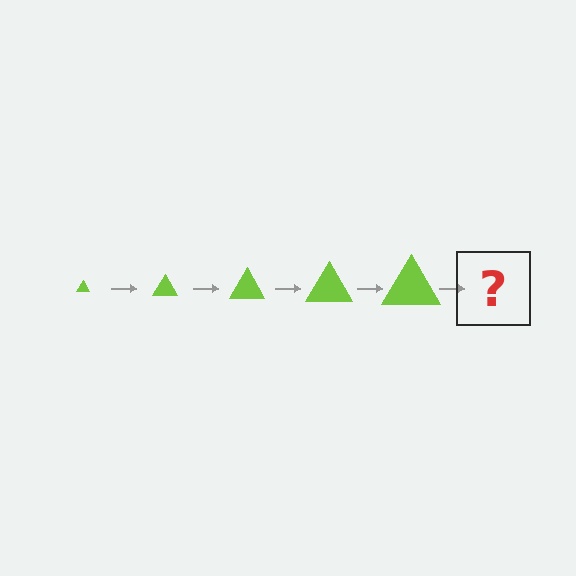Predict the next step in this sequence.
The next step is a lime triangle, larger than the previous one.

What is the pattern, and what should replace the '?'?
The pattern is that the triangle gets progressively larger each step. The '?' should be a lime triangle, larger than the previous one.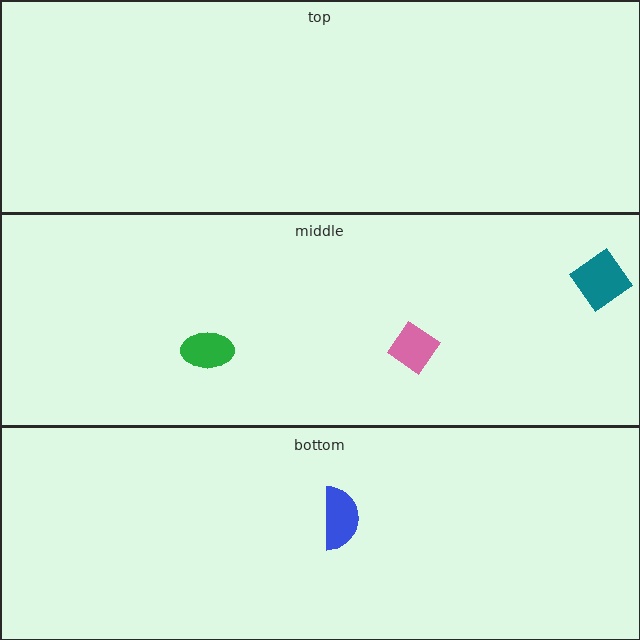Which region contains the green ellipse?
The middle region.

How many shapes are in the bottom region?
1.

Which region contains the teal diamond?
The middle region.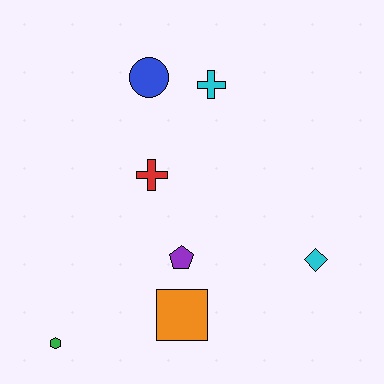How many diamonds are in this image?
There is 1 diamond.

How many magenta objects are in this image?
There are no magenta objects.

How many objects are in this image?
There are 7 objects.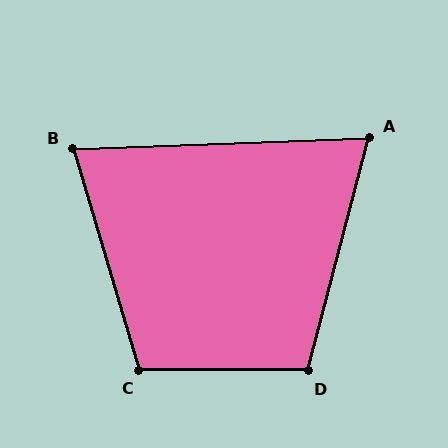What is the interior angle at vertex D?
Approximately 105 degrees (obtuse).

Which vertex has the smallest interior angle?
A, at approximately 73 degrees.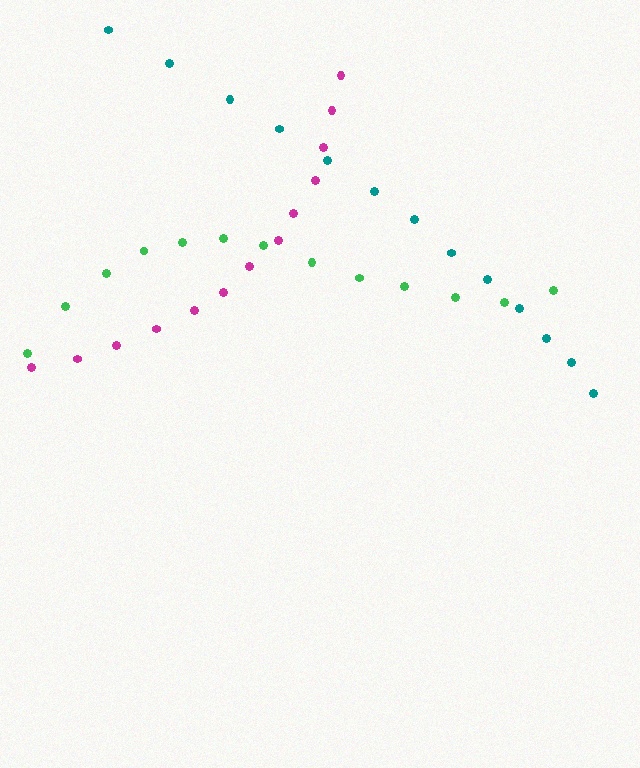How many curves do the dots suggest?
There are 3 distinct paths.